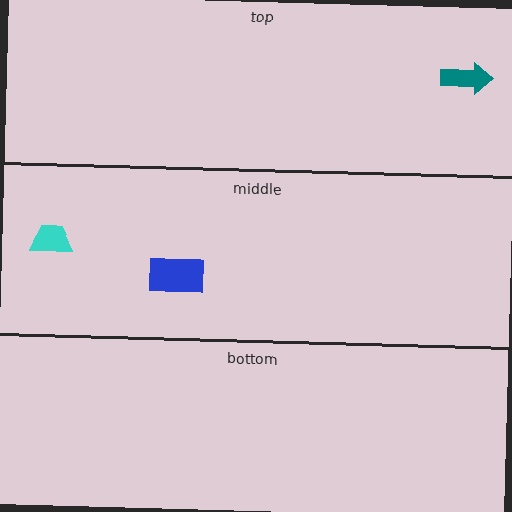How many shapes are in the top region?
1.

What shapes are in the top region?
The teal arrow.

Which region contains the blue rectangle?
The middle region.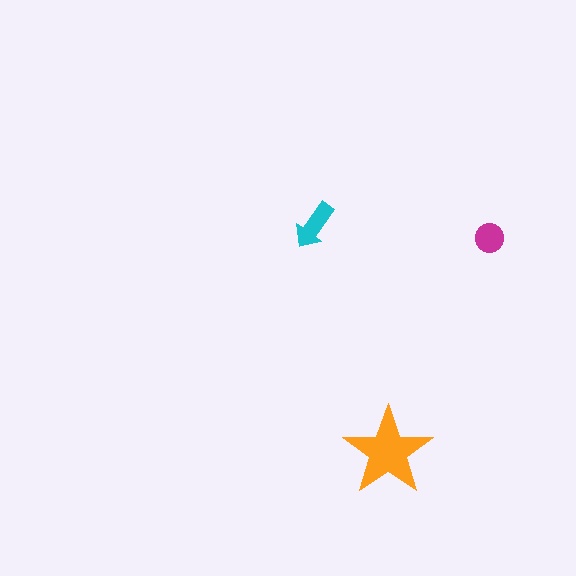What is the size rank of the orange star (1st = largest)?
1st.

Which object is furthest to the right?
The magenta circle is rightmost.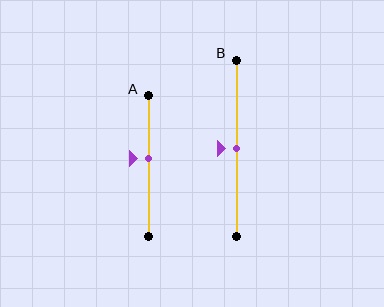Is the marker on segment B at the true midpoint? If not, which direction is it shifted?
Yes, the marker on segment B is at the true midpoint.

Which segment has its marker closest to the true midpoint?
Segment B has its marker closest to the true midpoint.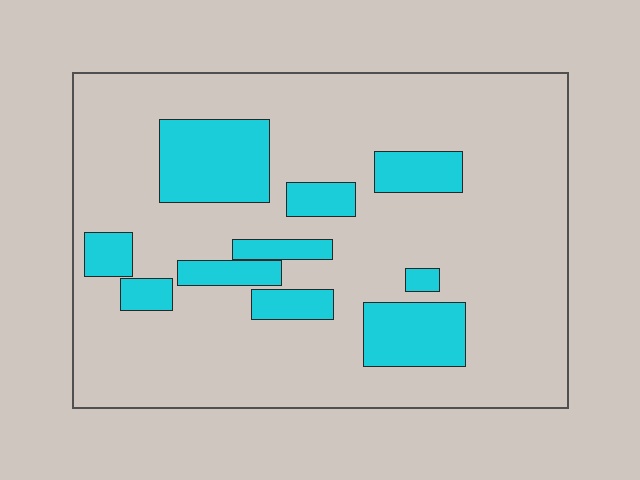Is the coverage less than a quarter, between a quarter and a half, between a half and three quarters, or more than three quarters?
Less than a quarter.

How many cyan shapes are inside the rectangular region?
10.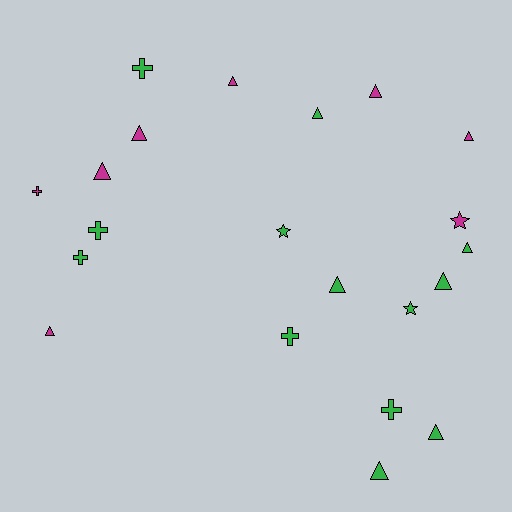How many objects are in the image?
There are 21 objects.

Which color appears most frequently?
Green, with 13 objects.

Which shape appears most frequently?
Triangle, with 12 objects.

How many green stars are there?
There are 2 green stars.